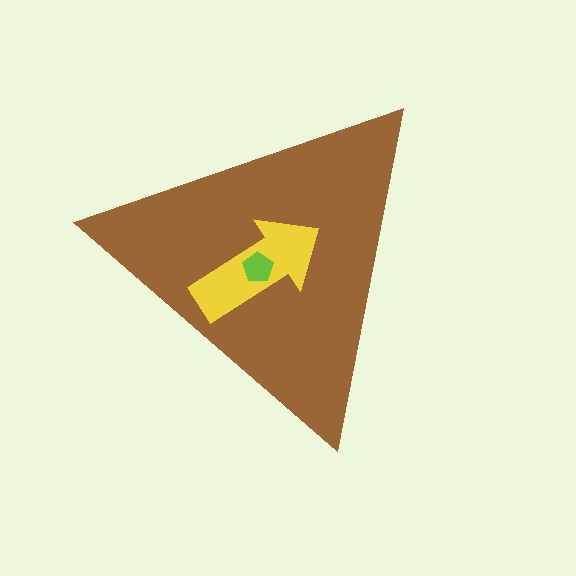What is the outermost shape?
The brown triangle.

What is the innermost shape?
The lime pentagon.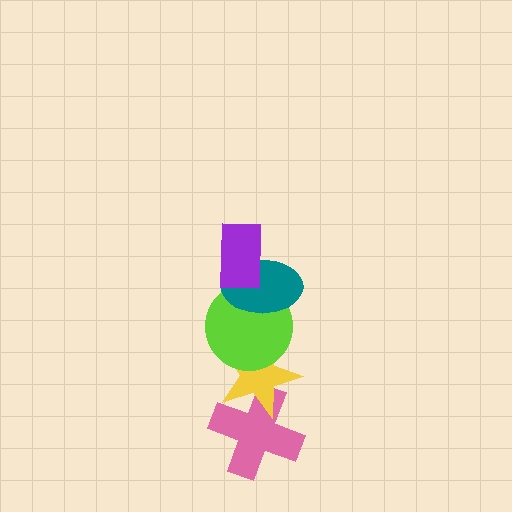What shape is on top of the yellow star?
The lime circle is on top of the yellow star.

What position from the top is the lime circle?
The lime circle is 3rd from the top.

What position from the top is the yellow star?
The yellow star is 4th from the top.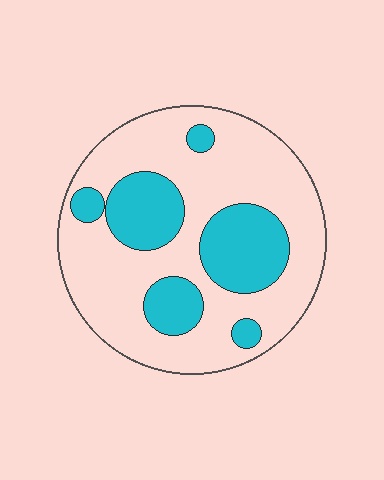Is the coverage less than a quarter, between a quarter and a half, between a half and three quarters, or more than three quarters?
Between a quarter and a half.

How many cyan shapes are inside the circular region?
6.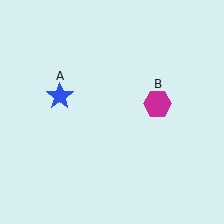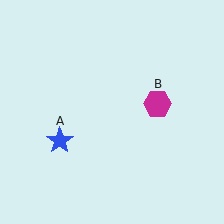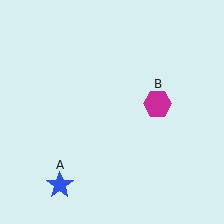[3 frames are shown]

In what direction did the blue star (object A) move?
The blue star (object A) moved down.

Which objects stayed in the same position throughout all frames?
Magenta hexagon (object B) remained stationary.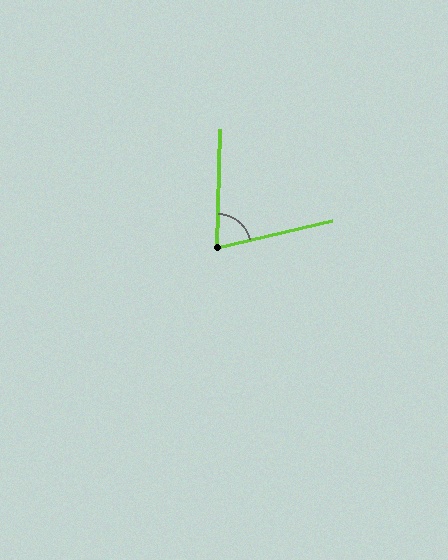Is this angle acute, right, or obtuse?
It is acute.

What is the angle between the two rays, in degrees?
Approximately 75 degrees.